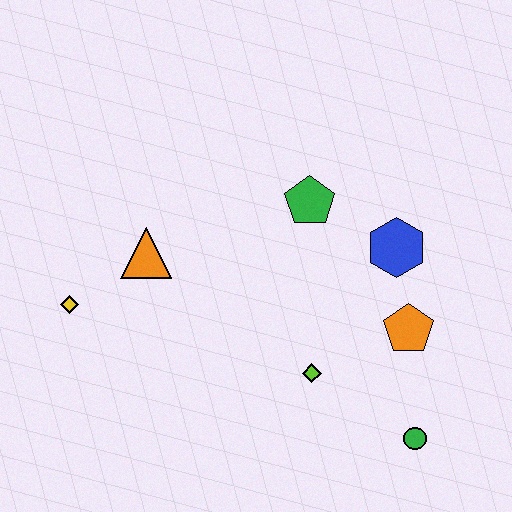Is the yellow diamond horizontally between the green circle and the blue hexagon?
No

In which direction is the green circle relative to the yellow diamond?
The green circle is to the right of the yellow diamond.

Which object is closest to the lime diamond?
The orange pentagon is closest to the lime diamond.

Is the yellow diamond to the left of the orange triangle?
Yes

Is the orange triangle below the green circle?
No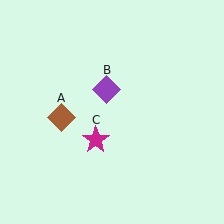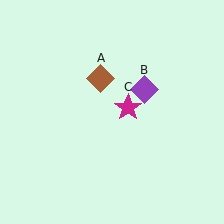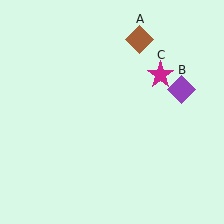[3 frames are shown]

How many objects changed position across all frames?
3 objects changed position: brown diamond (object A), purple diamond (object B), magenta star (object C).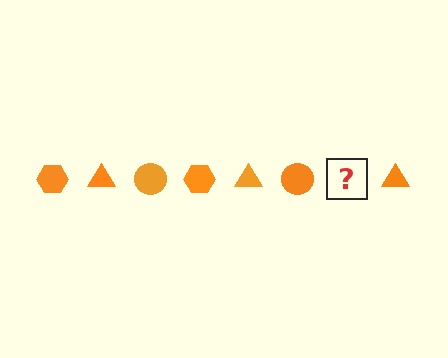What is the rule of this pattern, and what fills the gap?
The rule is that the pattern cycles through hexagon, triangle, circle shapes in orange. The gap should be filled with an orange hexagon.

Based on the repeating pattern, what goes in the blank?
The blank should be an orange hexagon.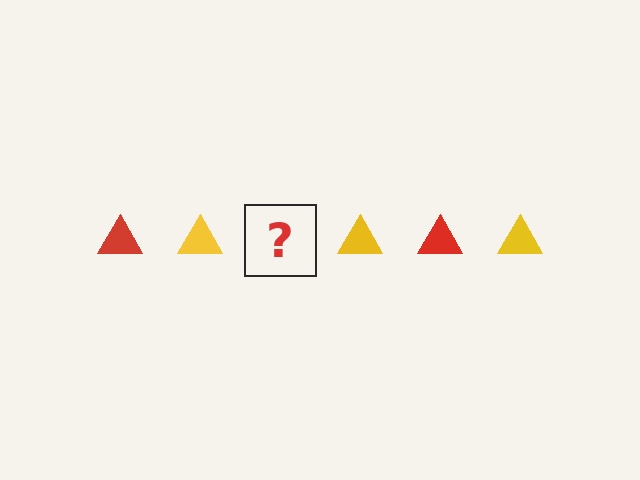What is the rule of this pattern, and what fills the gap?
The rule is that the pattern cycles through red, yellow triangles. The gap should be filled with a red triangle.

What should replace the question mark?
The question mark should be replaced with a red triangle.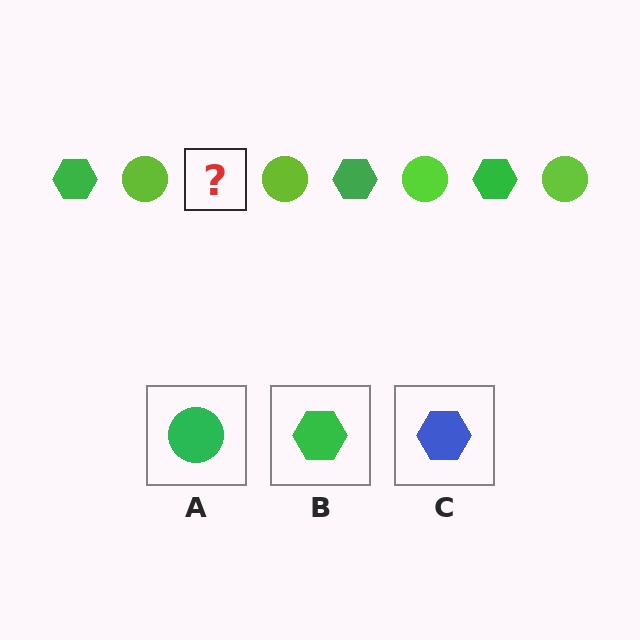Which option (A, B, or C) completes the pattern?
B.